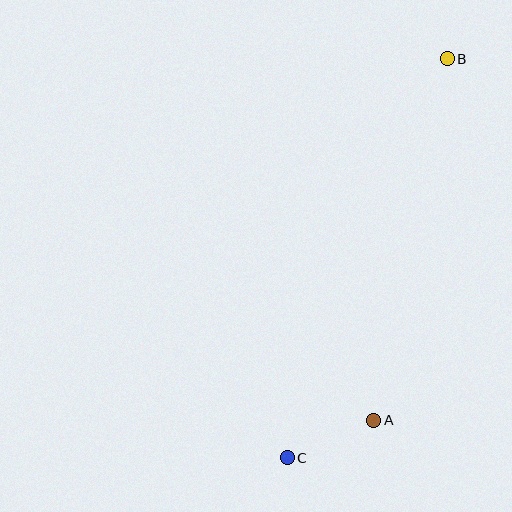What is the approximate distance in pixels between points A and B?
The distance between A and B is approximately 369 pixels.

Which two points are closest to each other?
Points A and C are closest to each other.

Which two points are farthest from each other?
Points B and C are farthest from each other.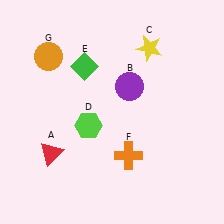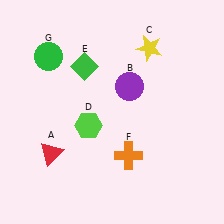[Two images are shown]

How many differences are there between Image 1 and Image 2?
There is 1 difference between the two images.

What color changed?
The circle (G) changed from orange in Image 1 to green in Image 2.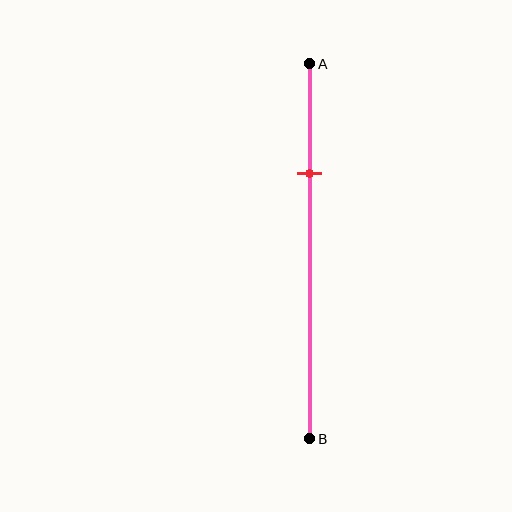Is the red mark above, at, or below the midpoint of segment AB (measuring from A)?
The red mark is above the midpoint of segment AB.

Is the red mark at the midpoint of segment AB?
No, the mark is at about 30% from A, not at the 50% midpoint.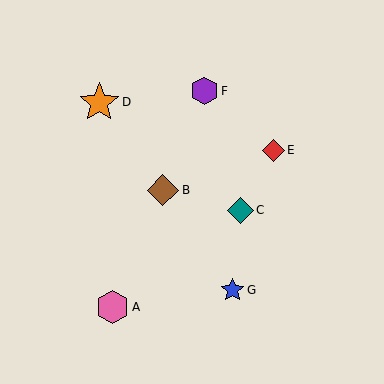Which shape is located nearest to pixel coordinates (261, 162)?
The red diamond (labeled E) at (273, 150) is nearest to that location.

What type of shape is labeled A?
Shape A is a pink hexagon.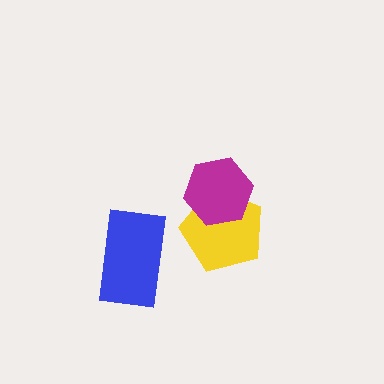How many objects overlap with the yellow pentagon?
1 object overlaps with the yellow pentagon.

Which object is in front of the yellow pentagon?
The magenta hexagon is in front of the yellow pentagon.